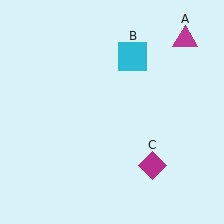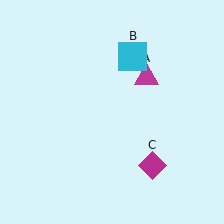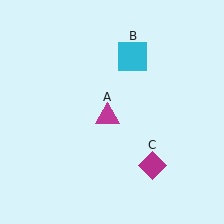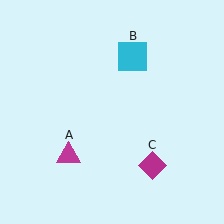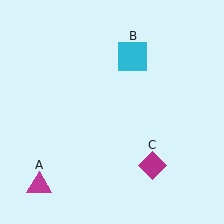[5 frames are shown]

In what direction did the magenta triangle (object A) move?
The magenta triangle (object A) moved down and to the left.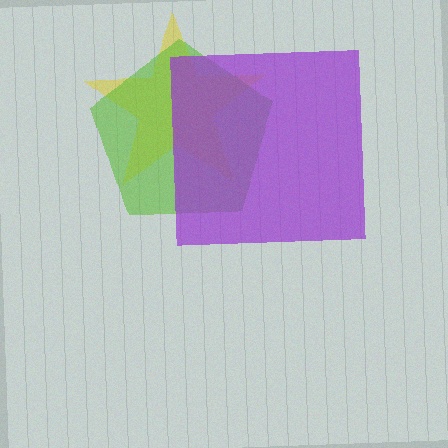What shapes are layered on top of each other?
The layered shapes are: a yellow star, a lime pentagon, a purple square.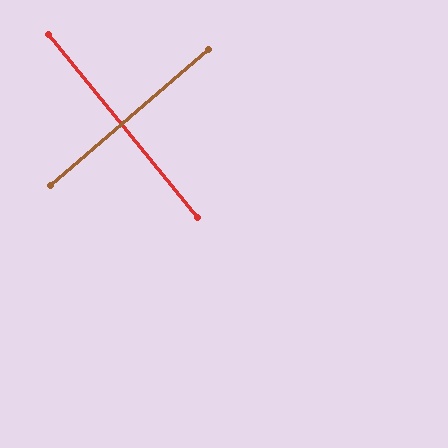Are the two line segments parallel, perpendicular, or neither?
Perpendicular — they meet at approximately 89°.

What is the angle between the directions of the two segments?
Approximately 89 degrees.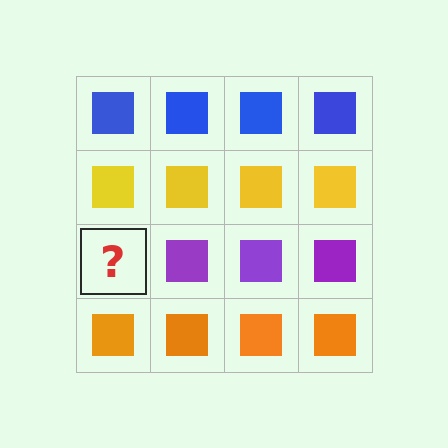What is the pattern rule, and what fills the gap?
The rule is that each row has a consistent color. The gap should be filled with a purple square.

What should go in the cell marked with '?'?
The missing cell should contain a purple square.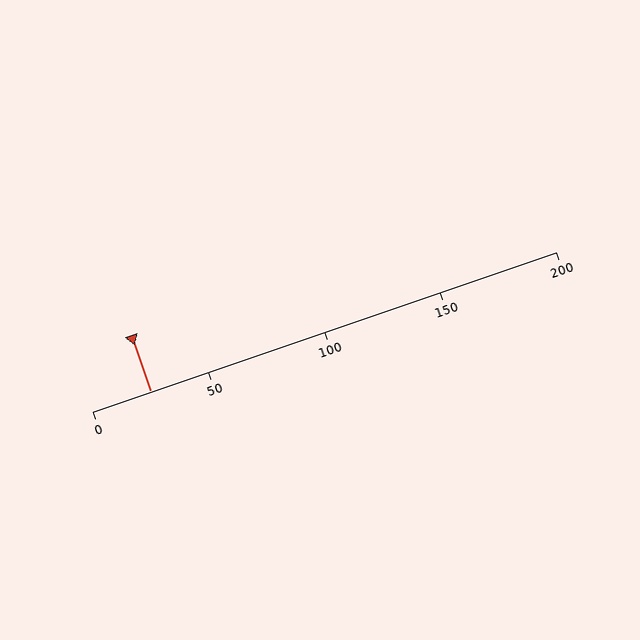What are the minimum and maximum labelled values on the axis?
The axis runs from 0 to 200.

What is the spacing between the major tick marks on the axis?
The major ticks are spaced 50 apart.